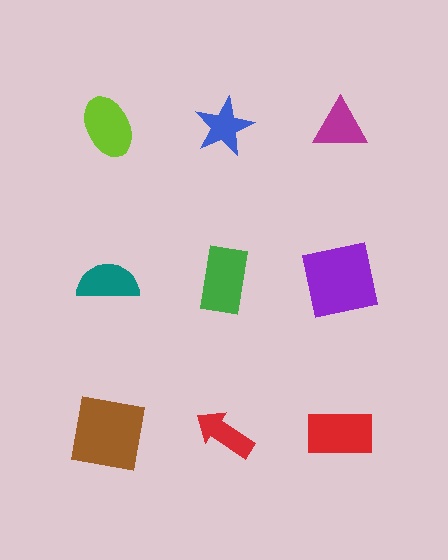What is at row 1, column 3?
A magenta triangle.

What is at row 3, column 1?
A brown square.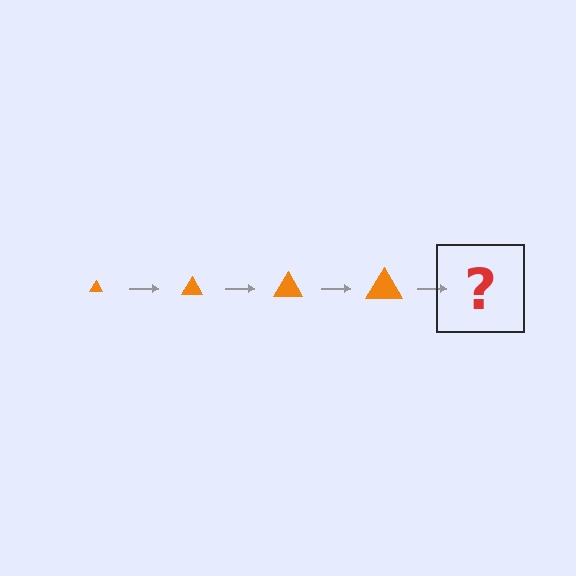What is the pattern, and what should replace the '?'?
The pattern is that the triangle gets progressively larger each step. The '?' should be an orange triangle, larger than the previous one.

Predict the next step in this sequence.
The next step is an orange triangle, larger than the previous one.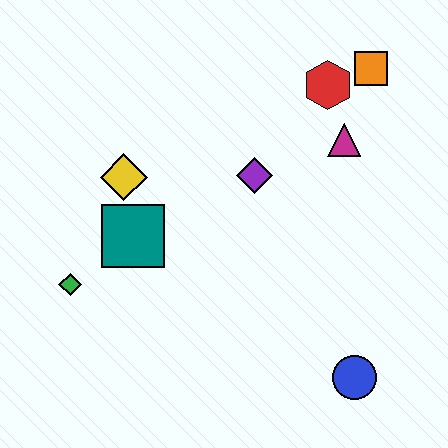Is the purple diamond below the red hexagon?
Yes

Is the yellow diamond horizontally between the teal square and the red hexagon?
No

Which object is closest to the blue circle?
The purple diamond is closest to the blue circle.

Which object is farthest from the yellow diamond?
The blue circle is farthest from the yellow diamond.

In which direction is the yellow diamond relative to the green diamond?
The yellow diamond is above the green diamond.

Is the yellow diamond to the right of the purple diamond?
No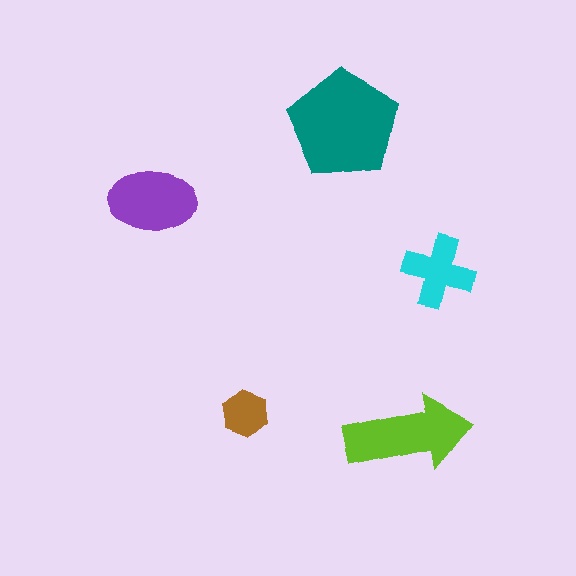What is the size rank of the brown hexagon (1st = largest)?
5th.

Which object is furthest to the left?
The purple ellipse is leftmost.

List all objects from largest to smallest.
The teal pentagon, the lime arrow, the purple ellipse, the cyan cross, the brown hexagon.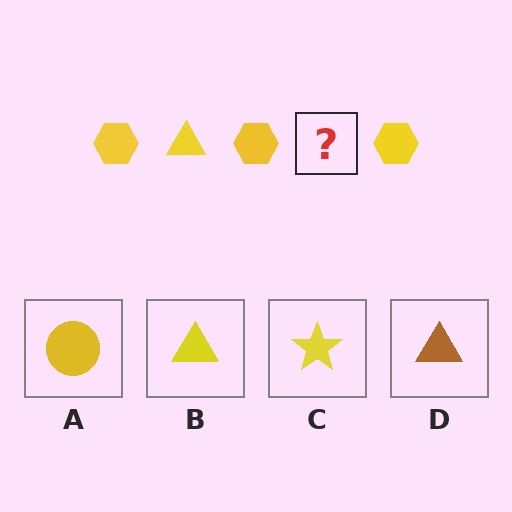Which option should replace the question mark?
Option B.